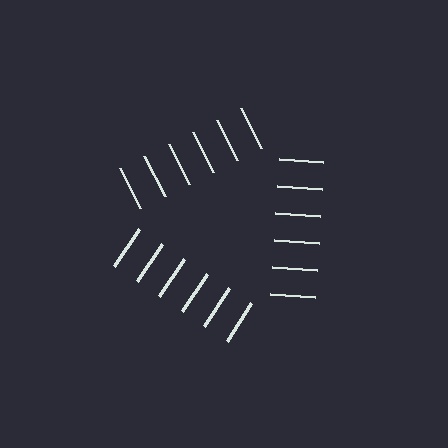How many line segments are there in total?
18 — 6 along each of the 3 edges.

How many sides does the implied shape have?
3 sides — the line-ends trace a triangle.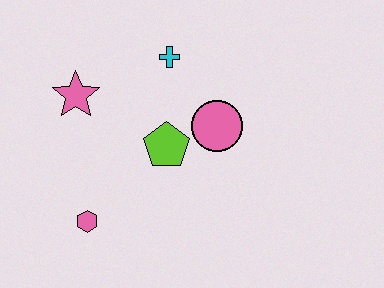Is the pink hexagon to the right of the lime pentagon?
No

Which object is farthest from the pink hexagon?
The cyan cross is farthest from the pink hexagon.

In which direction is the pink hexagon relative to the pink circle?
The pink hexagon is to the left of the pink circle.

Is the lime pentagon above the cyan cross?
No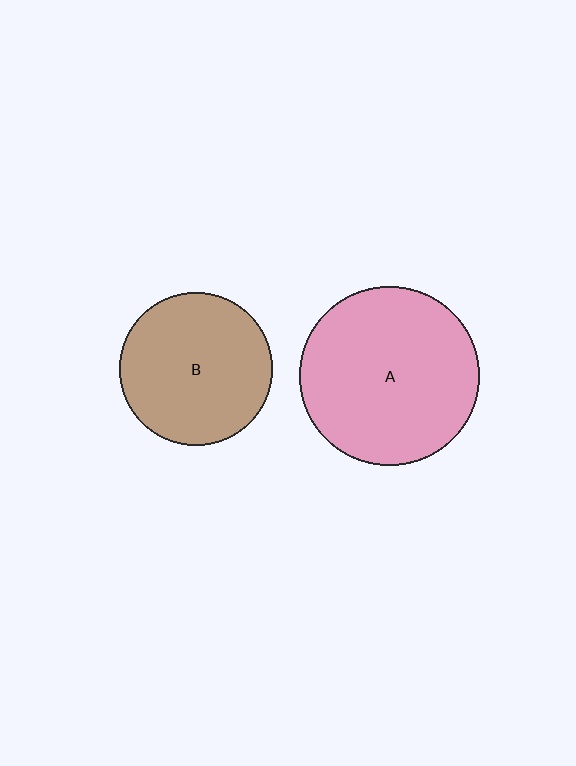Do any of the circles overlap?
No, none of the circles overlap.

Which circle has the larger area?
Circle A (pink).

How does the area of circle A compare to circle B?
Approximately 1.4 times.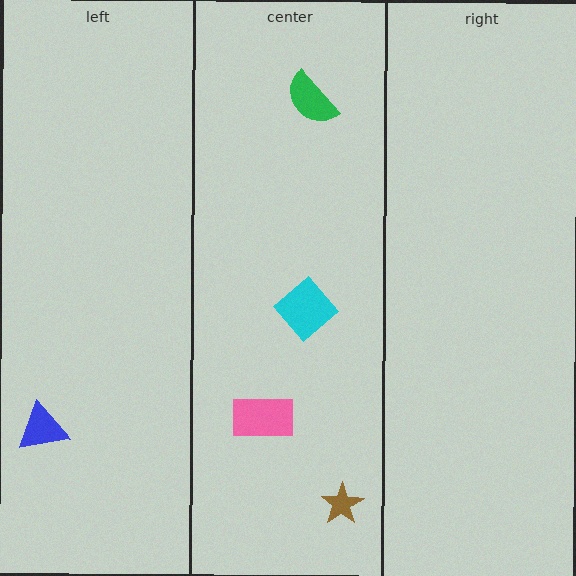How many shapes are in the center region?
4.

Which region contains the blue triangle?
The left region.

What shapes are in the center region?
The cyan diamond, the brown star, the green semicircle, the pink rectangle.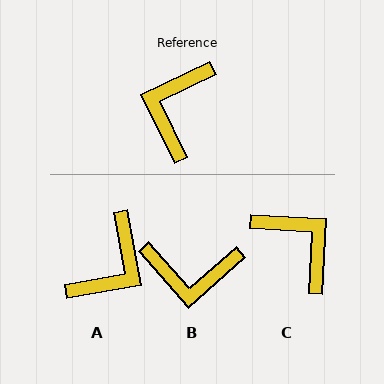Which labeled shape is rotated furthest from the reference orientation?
A, about 165 degrees away.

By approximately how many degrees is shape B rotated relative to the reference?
Approximately 106 degrees counter-clockwise.